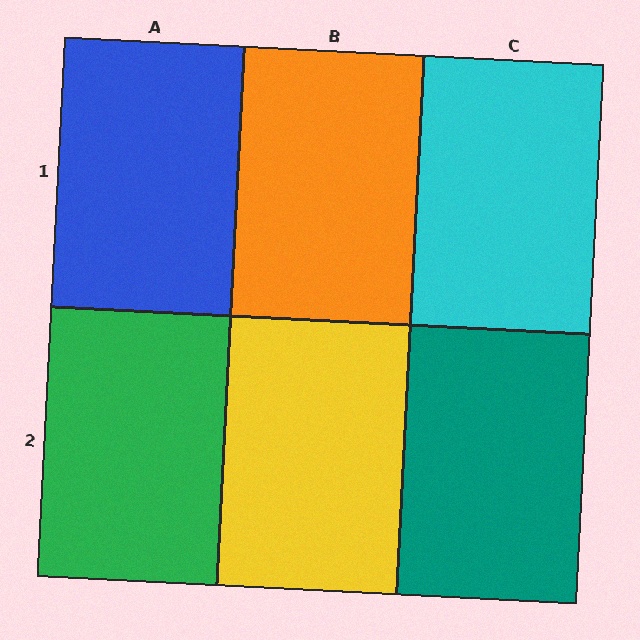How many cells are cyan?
1 cell is cyan.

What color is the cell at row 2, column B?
Yellow.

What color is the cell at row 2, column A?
Green.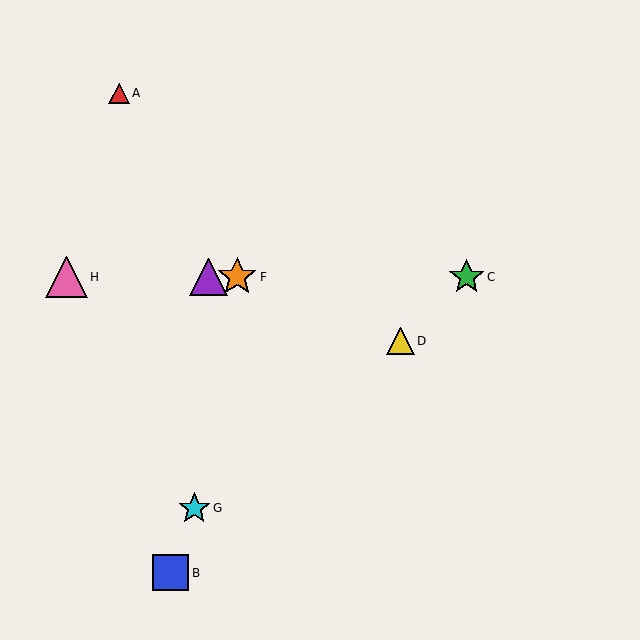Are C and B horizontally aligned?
No, C is at y≈277 and B is at y≈573.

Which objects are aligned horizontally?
Objects C, E, F, H are aligned horizontally.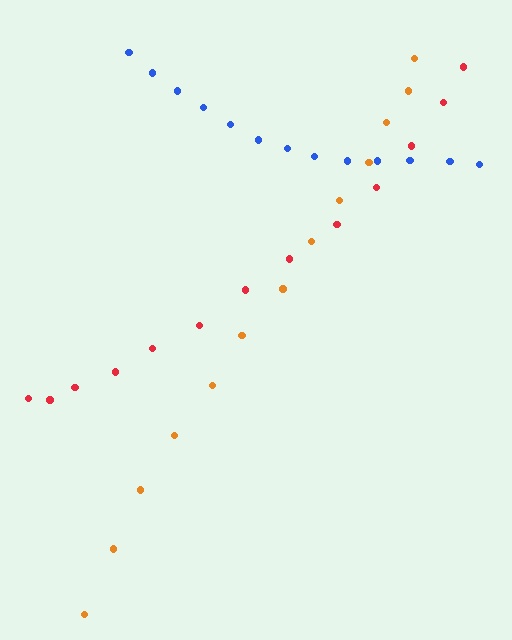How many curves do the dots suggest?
There are 3 distinct paths.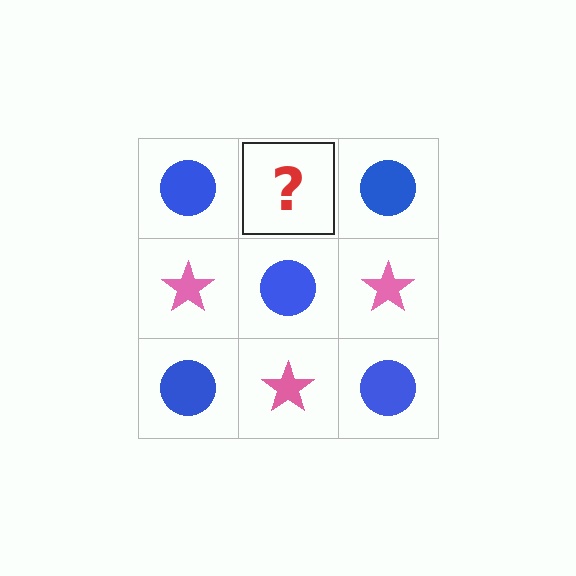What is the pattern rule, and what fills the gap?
The rule is that it alternates blue circle and pink star in a checkerboard pattern. The gap should be filled with a pink star.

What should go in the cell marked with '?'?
The missing cell should contain a pink star.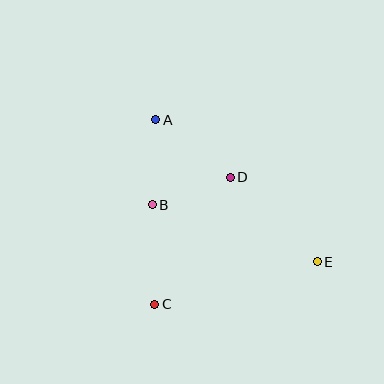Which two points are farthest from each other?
Points A and E are farthest from each other.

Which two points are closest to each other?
Points B and D are closest to each other.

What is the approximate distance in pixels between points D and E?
The distance between D and E is approximately 121 pixels.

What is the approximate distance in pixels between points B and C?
The distance between B and C is approximately 99 pixels.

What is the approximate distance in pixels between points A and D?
The distance between A and D is approximately 94 pixels.